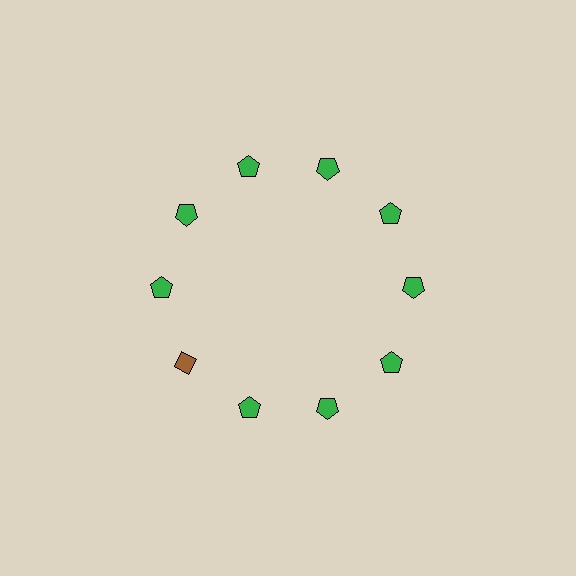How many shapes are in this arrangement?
There are 10 shapes arranged in a ring pattern.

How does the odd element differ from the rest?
It differs in both color (brown instead of green) and shape (diamond instead of pentagon).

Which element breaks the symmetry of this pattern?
The brown diamond at roughly the 8 o'clock position breaks the symmetry. All other shapes are green pentagons.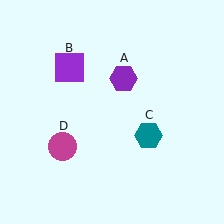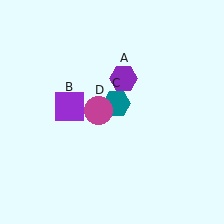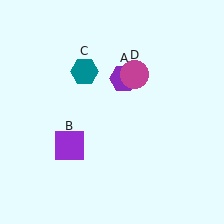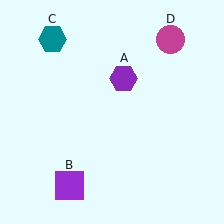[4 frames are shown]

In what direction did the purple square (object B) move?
The purple square (object B) moved down.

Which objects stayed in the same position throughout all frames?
Purple hexagon (object A) remained stationary.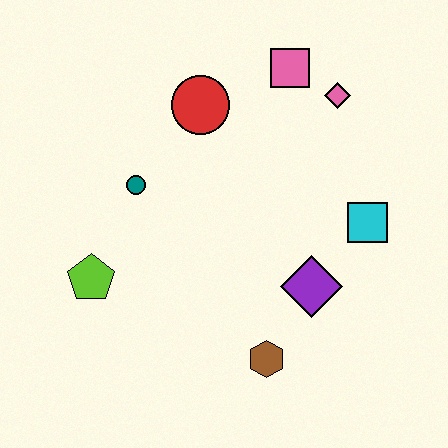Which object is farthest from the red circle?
The brown hexagon is farthest from the red circle.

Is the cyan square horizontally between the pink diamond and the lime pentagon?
No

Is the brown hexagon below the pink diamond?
Yes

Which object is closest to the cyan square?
The purple diamond is closest to the cyan square.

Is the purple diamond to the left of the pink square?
No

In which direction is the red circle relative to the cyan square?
The red circle is to the left of the cyan square.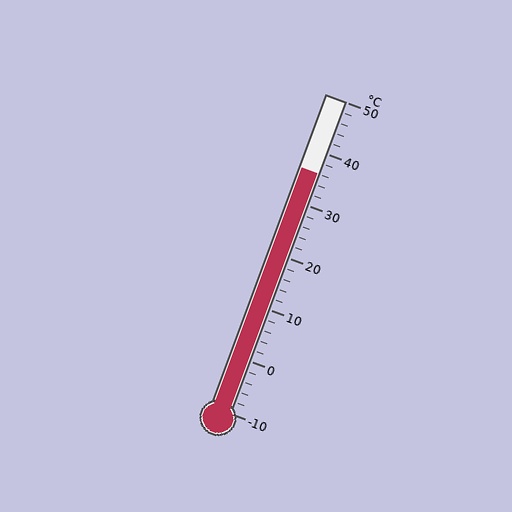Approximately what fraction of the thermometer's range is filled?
The thermometer is filled to approximately 75% of its range.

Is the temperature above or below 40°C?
The temperature is below 40°C.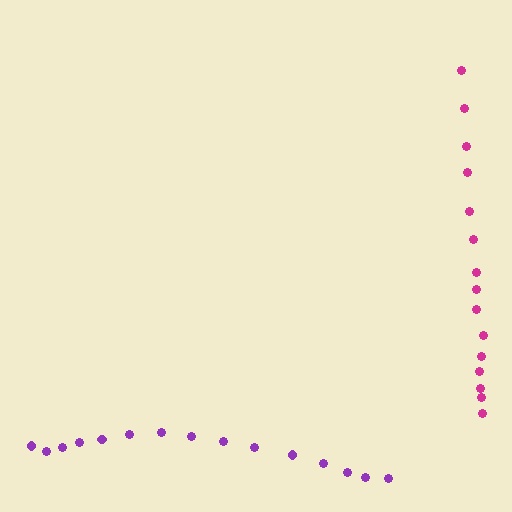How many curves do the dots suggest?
There are 2 distinct paths.